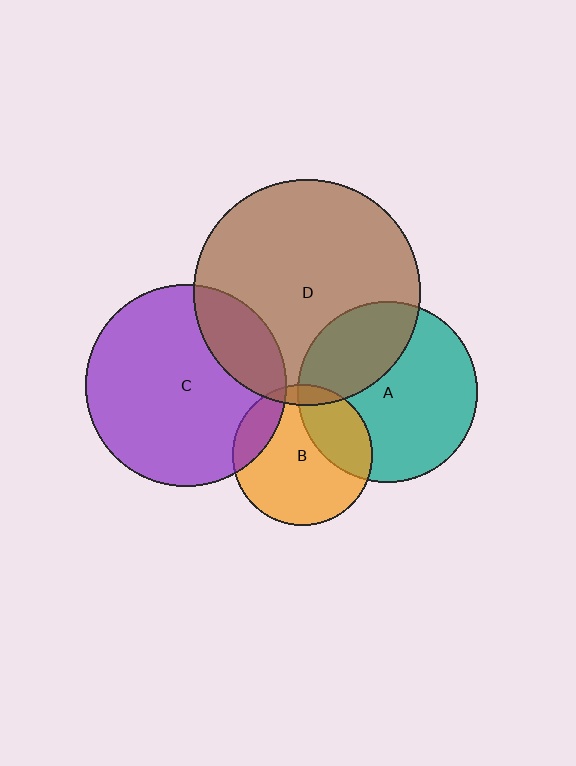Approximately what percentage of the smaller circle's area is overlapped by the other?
Approximately 20%.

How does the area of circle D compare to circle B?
Approximately 2.6 times.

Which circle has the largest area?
Circle D (brown).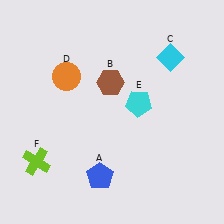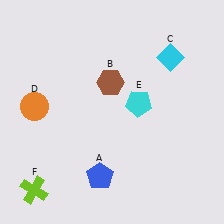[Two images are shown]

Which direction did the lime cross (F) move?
The lime cross (F) moved down.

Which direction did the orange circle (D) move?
The orange circle (D) moved left.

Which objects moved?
The objects that moved are: the orange circle (D), the lime cross (F).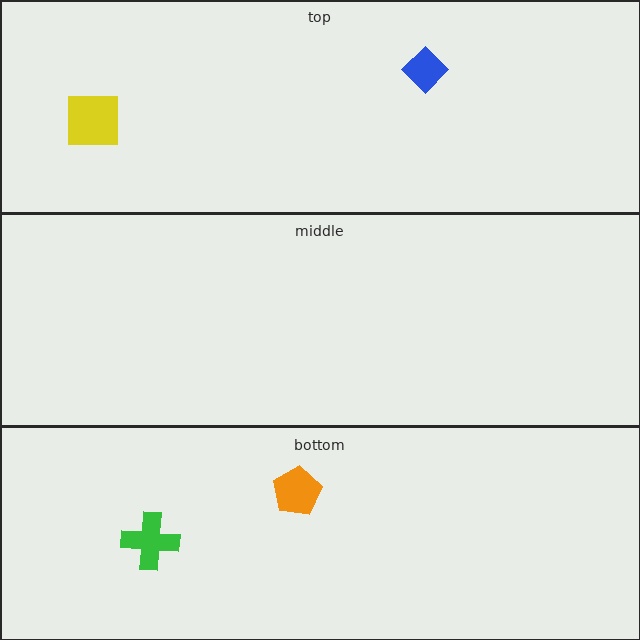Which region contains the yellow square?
The top region.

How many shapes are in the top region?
2.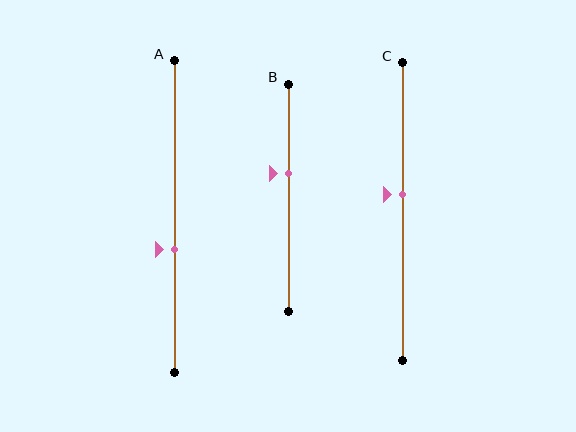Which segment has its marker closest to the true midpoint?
Segment C has its marker closest to the true midpoint.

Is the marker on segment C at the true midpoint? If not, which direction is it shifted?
No, the marker on segment C is shifted upward by about 6% of the segment length.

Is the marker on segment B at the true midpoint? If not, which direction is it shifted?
No, the marker on segment B is shifted upward by about 11% of the segment length.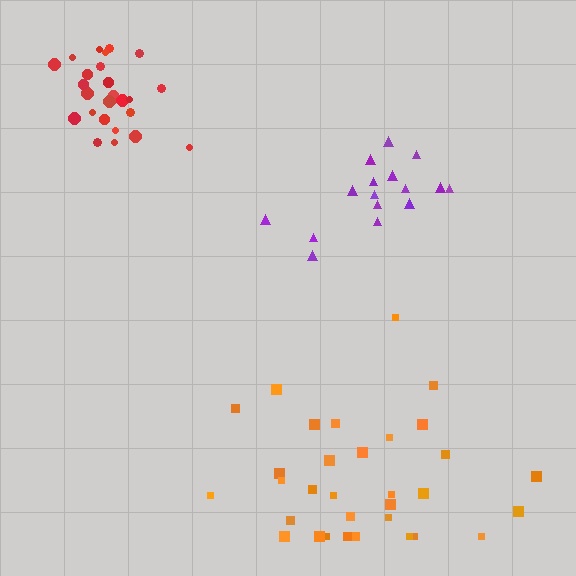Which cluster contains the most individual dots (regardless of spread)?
Orange (32).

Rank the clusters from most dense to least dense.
red, purple, orange.